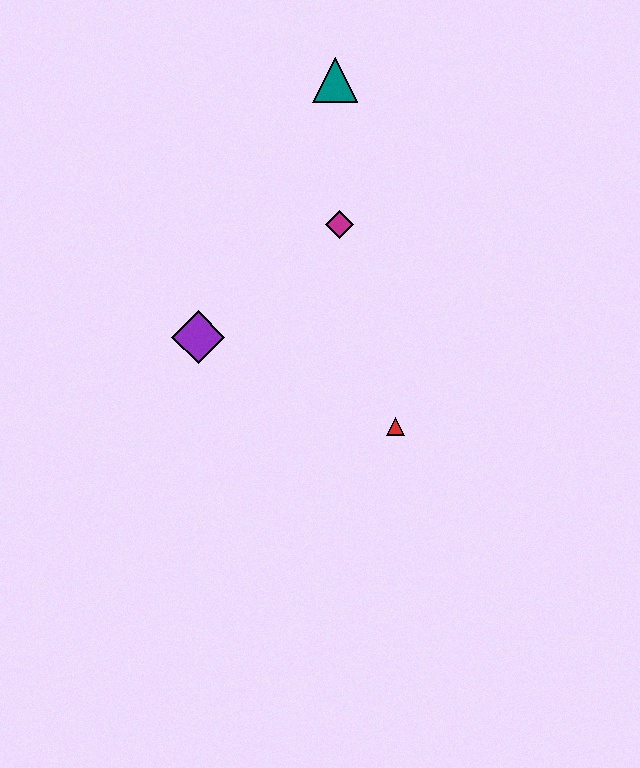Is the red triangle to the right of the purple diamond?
Yes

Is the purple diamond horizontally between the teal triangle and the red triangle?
No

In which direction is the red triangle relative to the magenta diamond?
The red triangle is below the magenta diamond.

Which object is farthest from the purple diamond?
The teal triangle is farthest from the purple diamond.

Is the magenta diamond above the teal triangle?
No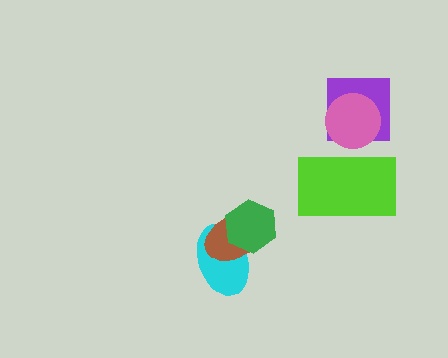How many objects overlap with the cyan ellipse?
2 objects overlap with the cyan ellipse.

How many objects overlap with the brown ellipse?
2 objects overlap with the brown ellipse.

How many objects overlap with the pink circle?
2 objects overlap with the pink circle.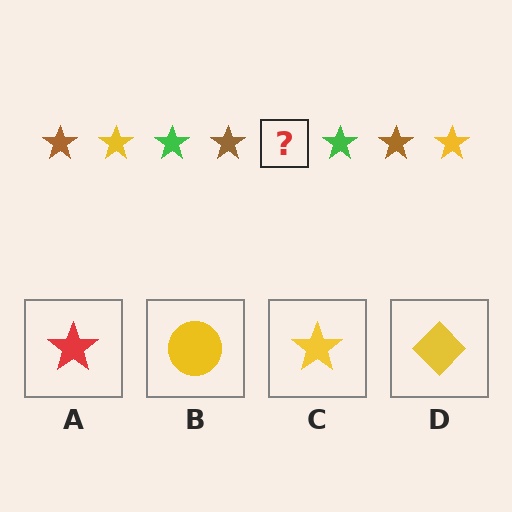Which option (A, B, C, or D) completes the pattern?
C.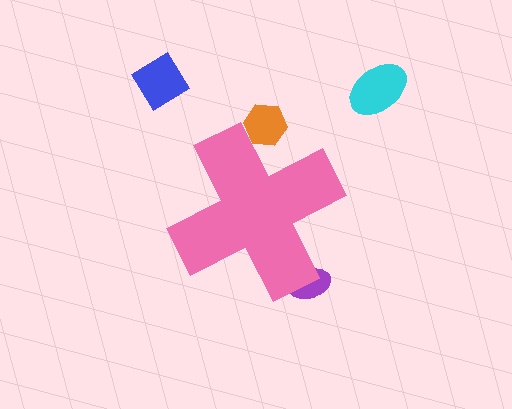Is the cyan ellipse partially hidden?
No, the cyan ellipse is fully visible.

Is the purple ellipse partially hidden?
Yes, the purple ellipse is partially hidden behind the pink cross.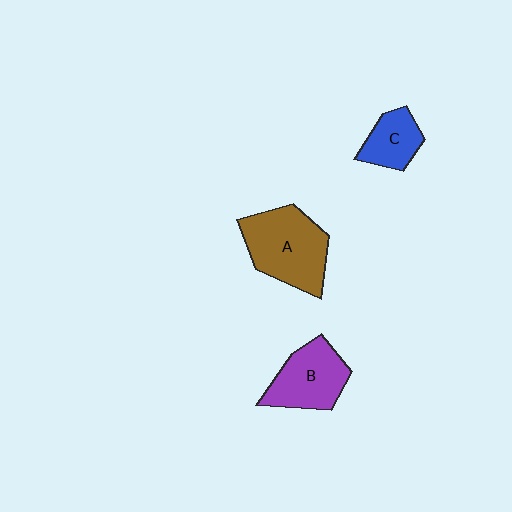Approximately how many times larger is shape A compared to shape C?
Approximately 2.0 times.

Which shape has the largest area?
Shape A (brown).